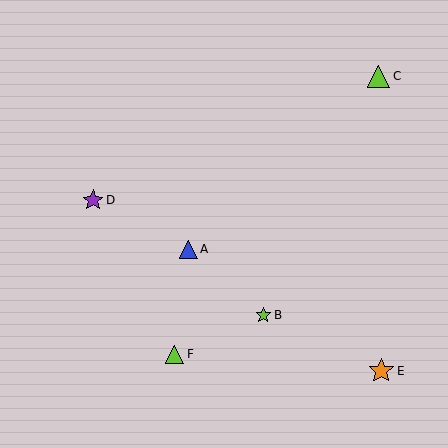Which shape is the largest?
The orange star (labeled E) is the largest.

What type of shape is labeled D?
Shape D is a purple star.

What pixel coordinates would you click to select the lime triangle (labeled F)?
Click at (175, 354) to select the lime triangle F.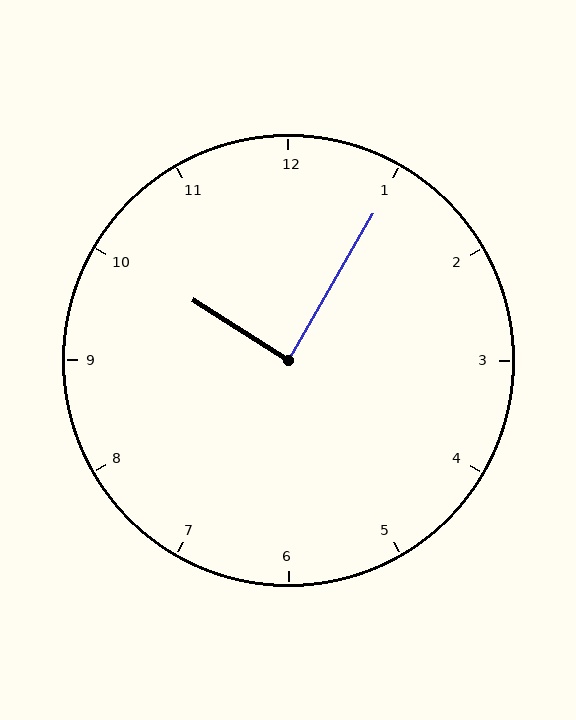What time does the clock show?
10:05.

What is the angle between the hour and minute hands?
Approximately 88 degrees.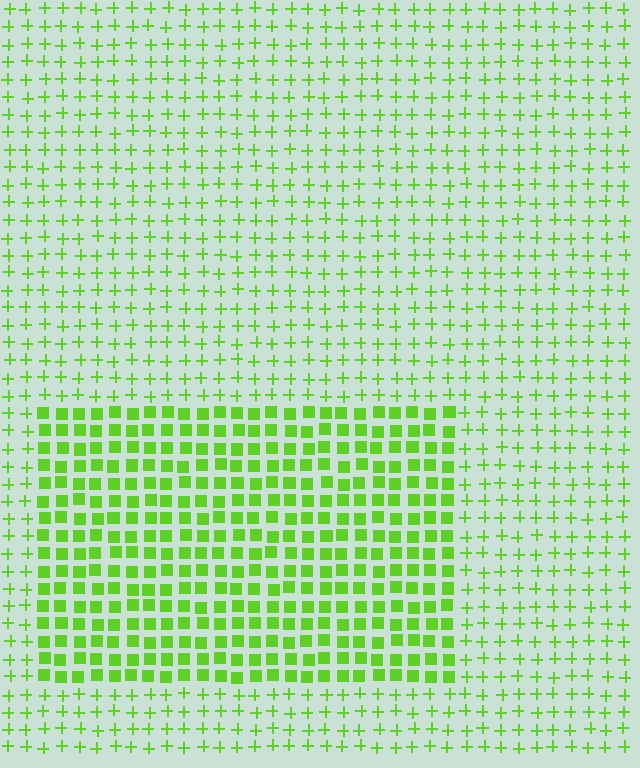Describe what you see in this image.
The image is filled with small lime elements arranged in a uniform grid. A rectangle-shaped region contains squares, while the surrounding area contains plus signs. The boundary is defined purely by the change in element shape.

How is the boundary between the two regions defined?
The boundary is defined by a change in element shape: squares inside vs. plus signs outside. All elements share the same color and spacing.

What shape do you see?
I see a rectangle.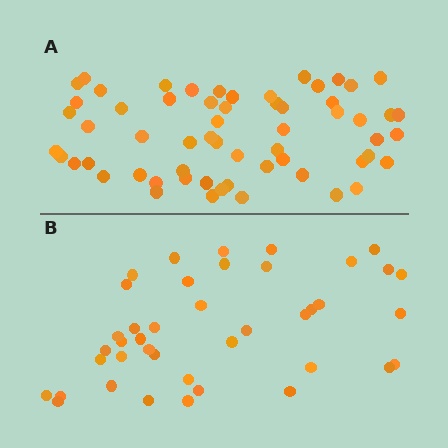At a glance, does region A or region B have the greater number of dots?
Region A (the top region) has more dots.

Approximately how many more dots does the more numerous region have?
Region A has approximately 20 more dots than region B.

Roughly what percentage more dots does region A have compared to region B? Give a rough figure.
About 45% more.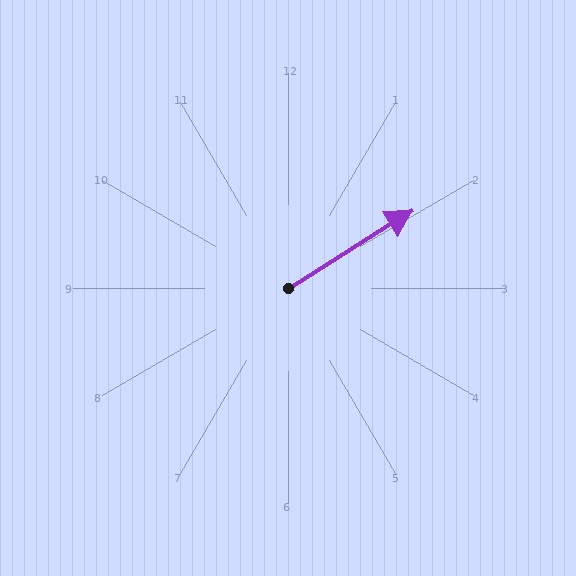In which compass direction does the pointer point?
Northeast.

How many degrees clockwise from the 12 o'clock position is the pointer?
Approximately 58 degrees.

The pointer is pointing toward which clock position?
Roughly 2 o'clock.